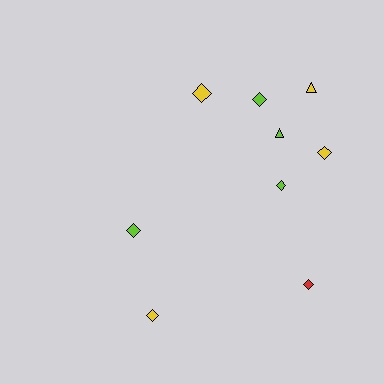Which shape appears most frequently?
Diamond, with 7 objects.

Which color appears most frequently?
Lime, with 4 objects.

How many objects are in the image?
There are 9 objects.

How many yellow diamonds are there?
There are 3 yellow diamonds.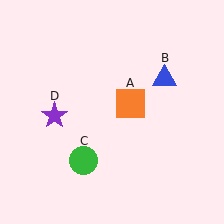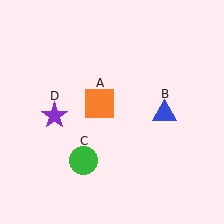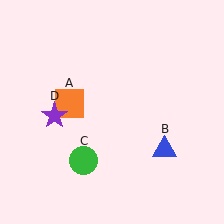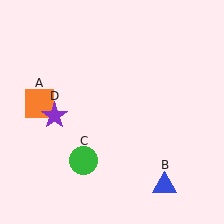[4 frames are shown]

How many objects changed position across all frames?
2 objects changed position: orange square (object A), blue triangle (object B).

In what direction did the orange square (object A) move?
The orange square (object A) moved left.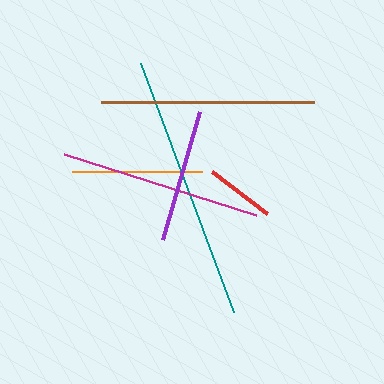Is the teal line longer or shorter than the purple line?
The teal line is longer than the purple line.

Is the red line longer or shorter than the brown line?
The brown line is longer than the red line.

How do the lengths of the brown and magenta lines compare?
The brown and magenta lines are approximately the same length.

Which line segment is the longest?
The teal line is the longest at approximately 266 pixels.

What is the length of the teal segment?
The teal segment is approximately 266 pixels long.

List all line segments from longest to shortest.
From longest to shortest: teal, brown, magenta, purple, orange, red.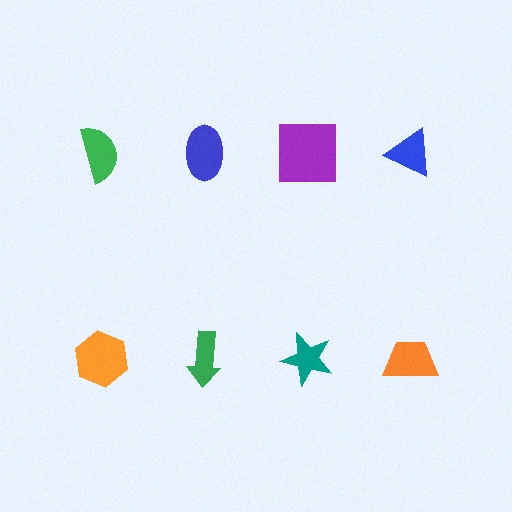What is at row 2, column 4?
An orange trapezoid.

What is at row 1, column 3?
A purple square.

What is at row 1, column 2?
A blue ellipse.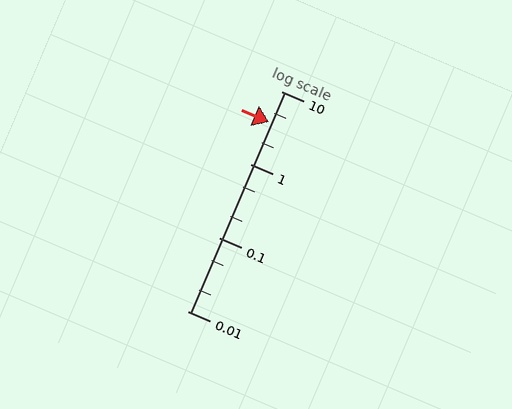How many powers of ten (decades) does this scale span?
The scale spans 3 decades, from 0.01 to 10.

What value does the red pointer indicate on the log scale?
The pointer indicates approximately 3.8.